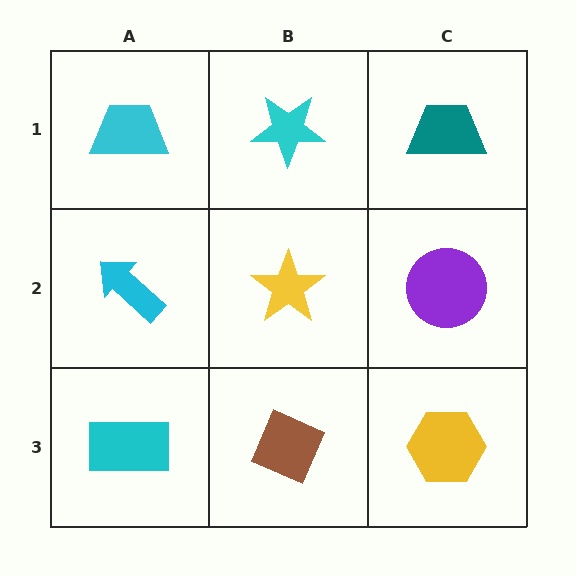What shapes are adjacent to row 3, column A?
A cyan arrow (row 2, column A), a brown diamond (row 3, column B).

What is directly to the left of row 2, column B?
A cyan arrow.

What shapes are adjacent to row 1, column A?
A cyan arrow (row 2, column A), a cyan star (row 1, column B).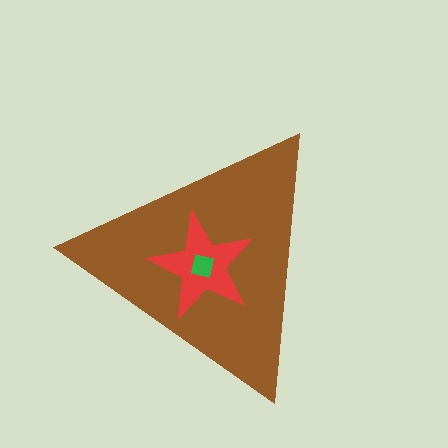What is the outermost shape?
The brown triangle.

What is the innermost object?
The green square.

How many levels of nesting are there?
3.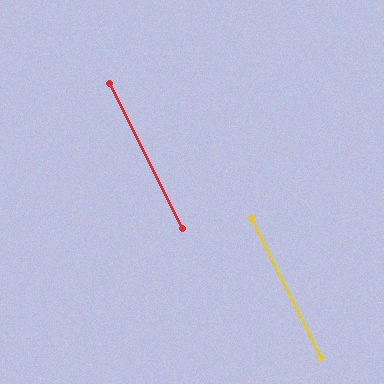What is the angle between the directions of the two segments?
Approximately 0 degrees.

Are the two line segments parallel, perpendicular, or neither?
Parallel — their directions differ by only 0.5°.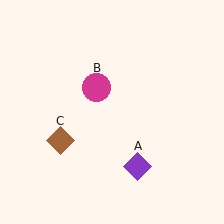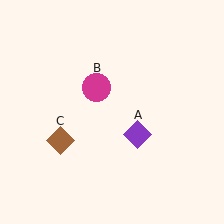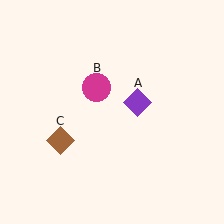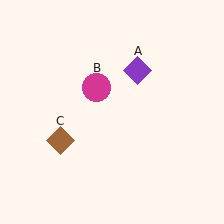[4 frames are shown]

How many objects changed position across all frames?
1 object changed position: purple diamond (object A).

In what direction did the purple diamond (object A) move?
The purple diamond (object A) moved up.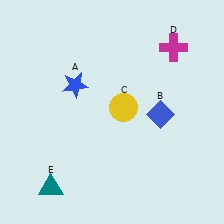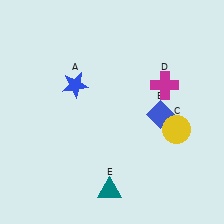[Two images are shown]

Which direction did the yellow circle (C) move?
The yellow circle (C) moved right.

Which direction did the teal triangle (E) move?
The teal triangle (E) moved right.